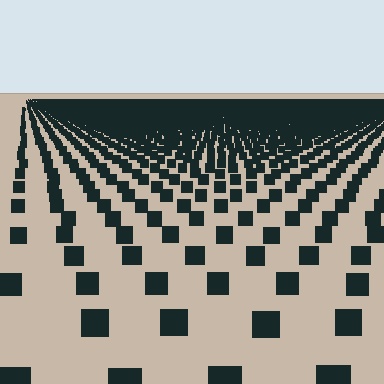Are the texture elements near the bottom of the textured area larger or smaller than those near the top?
Larger. Near the bottom, elements are closer to the viewer and appear at a bigger on-screen size.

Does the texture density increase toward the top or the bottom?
Density increases toward the top.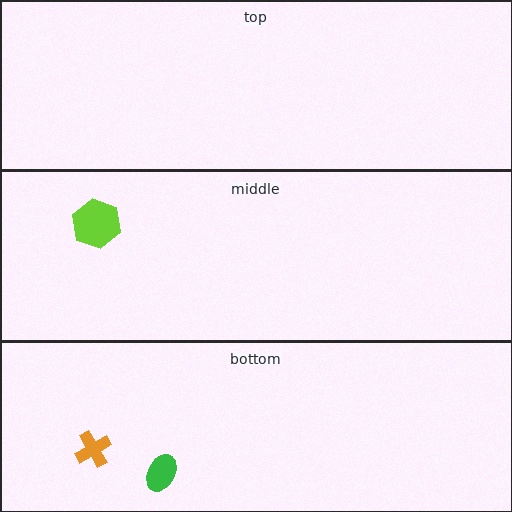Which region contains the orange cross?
The bottom region.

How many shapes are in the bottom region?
2.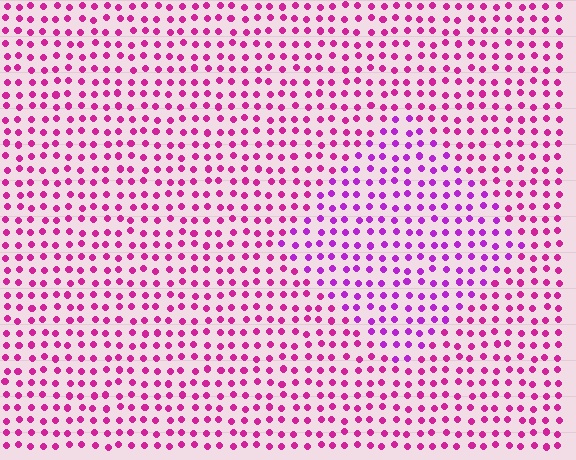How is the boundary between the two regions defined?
The boundary is defined purely by a slight shift in hue (about 27 degrees). Spacing, size, and orientation are identical on both sides.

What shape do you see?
I see a diamond.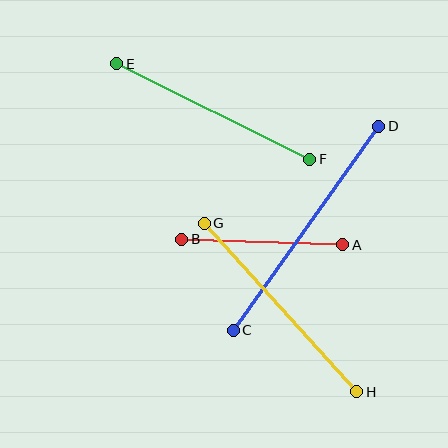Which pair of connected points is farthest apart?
Points C and D are farthest apart.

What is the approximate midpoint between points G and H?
The midpoint is at approximately (281, 308) pixels.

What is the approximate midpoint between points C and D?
The midpoint is at approximately (306, 228) pixels.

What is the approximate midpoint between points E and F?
The midpoint is at approximately (213, 112) pixels.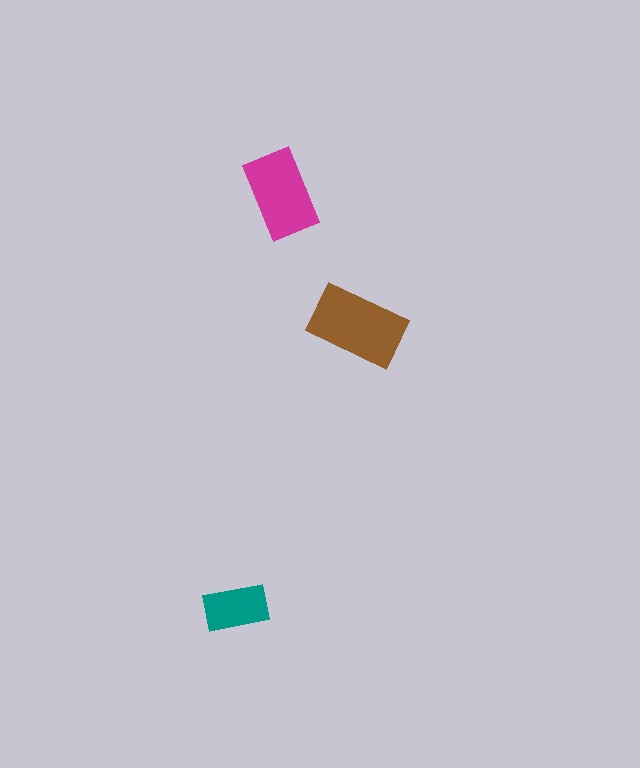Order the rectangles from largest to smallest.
the brown one, the magenta one, the teal one.